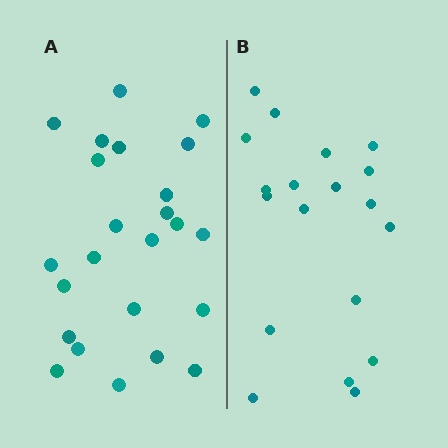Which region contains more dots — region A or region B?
Region A (the left region) has more dots.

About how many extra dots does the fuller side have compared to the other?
Region A has about 5 more dots than region B.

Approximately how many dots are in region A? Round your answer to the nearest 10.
About 20 dots. (The exact count is 24, which rounds to 20.)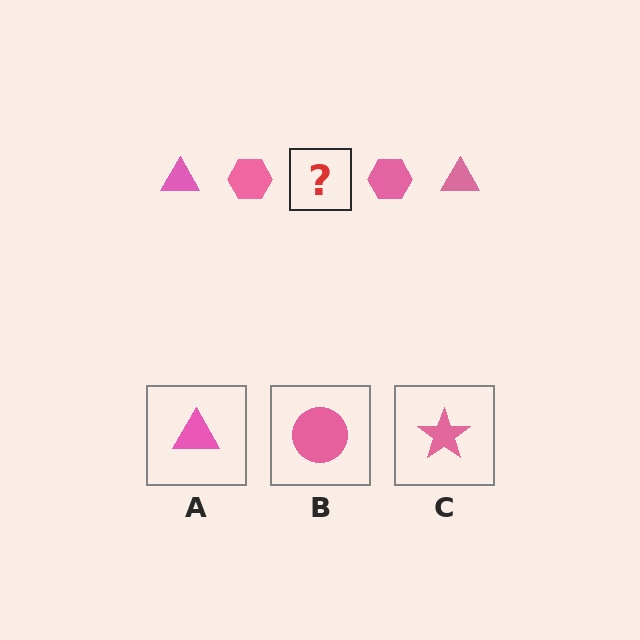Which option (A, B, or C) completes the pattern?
A.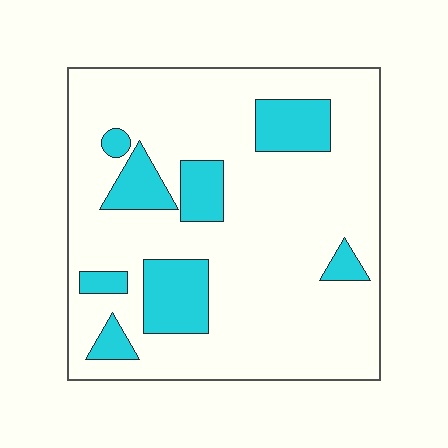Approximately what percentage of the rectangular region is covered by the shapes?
Approximately 20%.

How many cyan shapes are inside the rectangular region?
8.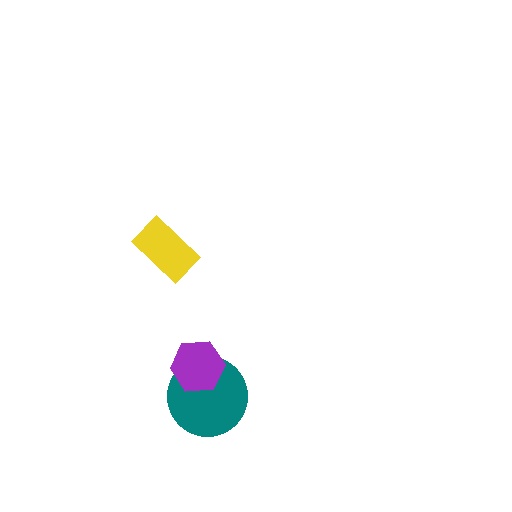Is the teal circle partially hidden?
Yes, it is partially covered by another shape.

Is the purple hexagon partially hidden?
No, no other shape covers it.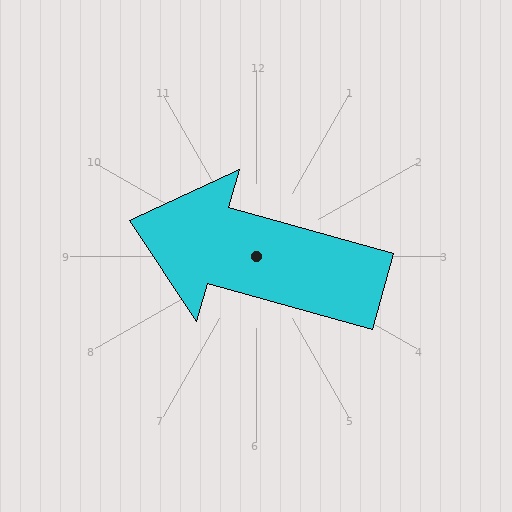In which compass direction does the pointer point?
West.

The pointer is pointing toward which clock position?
Roughly 10 o'clock.